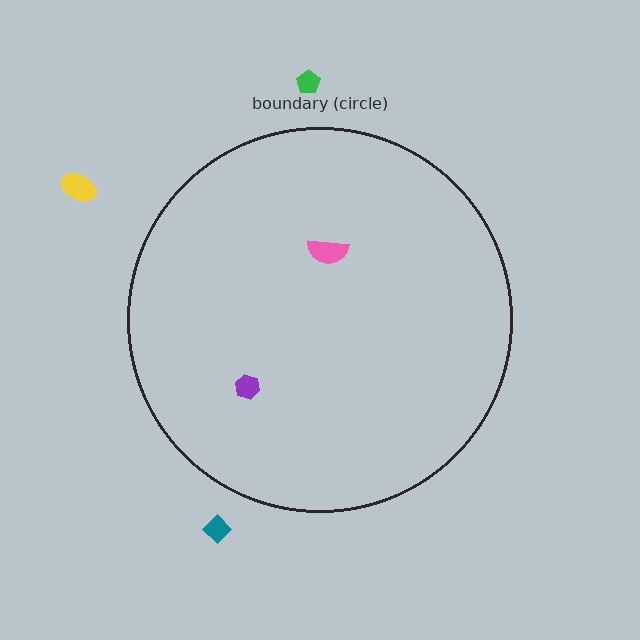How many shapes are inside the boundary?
2 inside, 3 outside.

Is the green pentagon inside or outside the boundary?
Outside.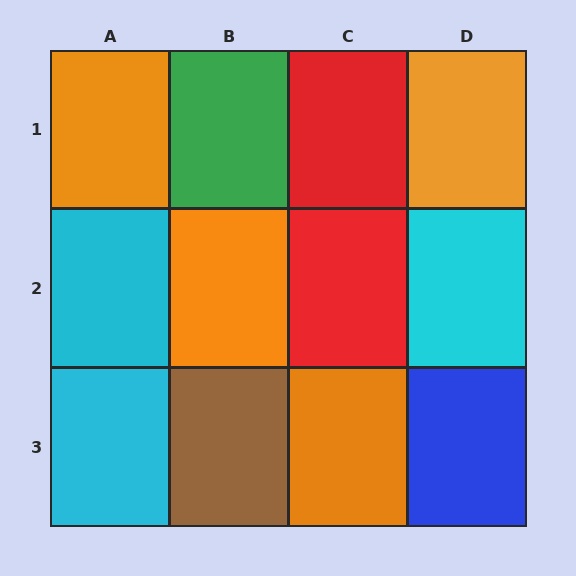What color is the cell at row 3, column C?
Orange.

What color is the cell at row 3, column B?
Brown.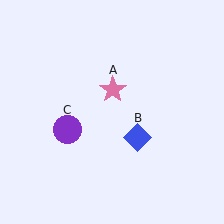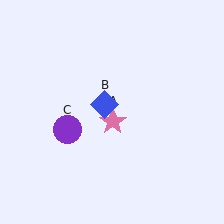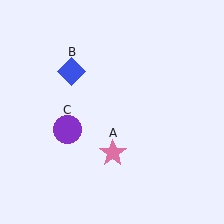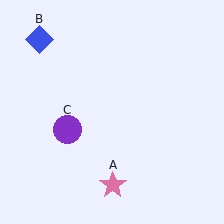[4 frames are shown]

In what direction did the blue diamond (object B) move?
The blue diamond (object B) moved up and to the left.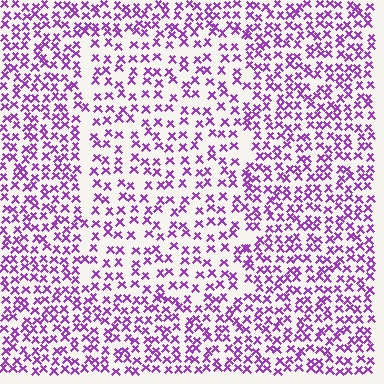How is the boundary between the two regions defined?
The boundary is defined by a change in element density (approximately 1.6x ratio). All elements are the same color, size, and shape.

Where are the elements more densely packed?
The elements are more densely packed outside the rectangle boundary.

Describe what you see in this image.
The image contains small purple elements arranged at two different densities. A rectangle-shaped region is visible where the elements are less densely packed than the surrounding area.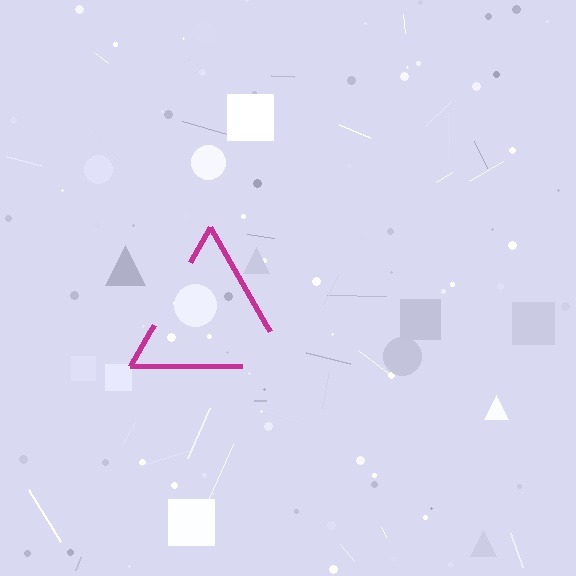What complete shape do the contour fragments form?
The contour fragments form a triangle.